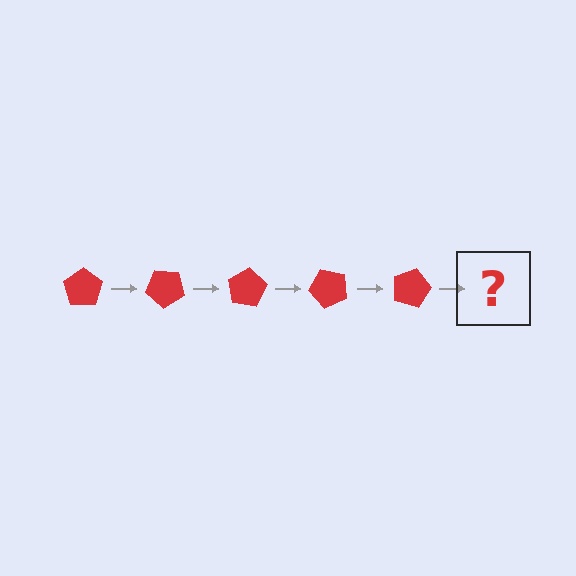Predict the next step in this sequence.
The next step is a red pentagon rotated 200 degrees.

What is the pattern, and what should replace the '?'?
The pattern is that the pentagon rotates 40 degrees each step. The '?' should be a red pentagon rotated 200 degrees.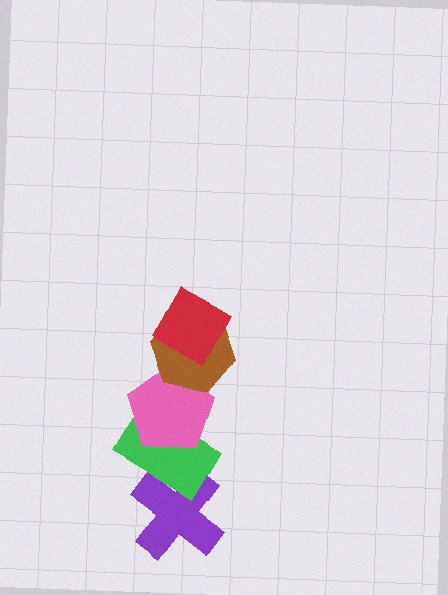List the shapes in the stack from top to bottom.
From top to bottom: the red diamond, the brown hexagon, the pink pentagon, the green rectangle, the purple cross.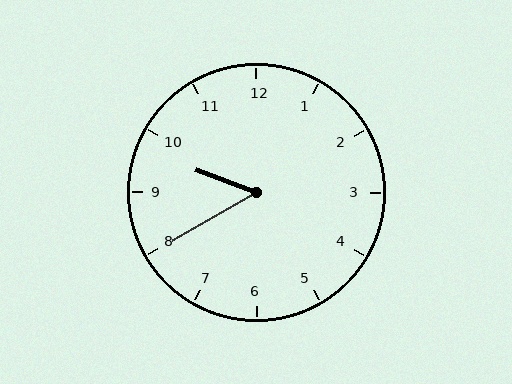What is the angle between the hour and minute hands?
Approximately 50 degrees.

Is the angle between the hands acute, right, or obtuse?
It is acute.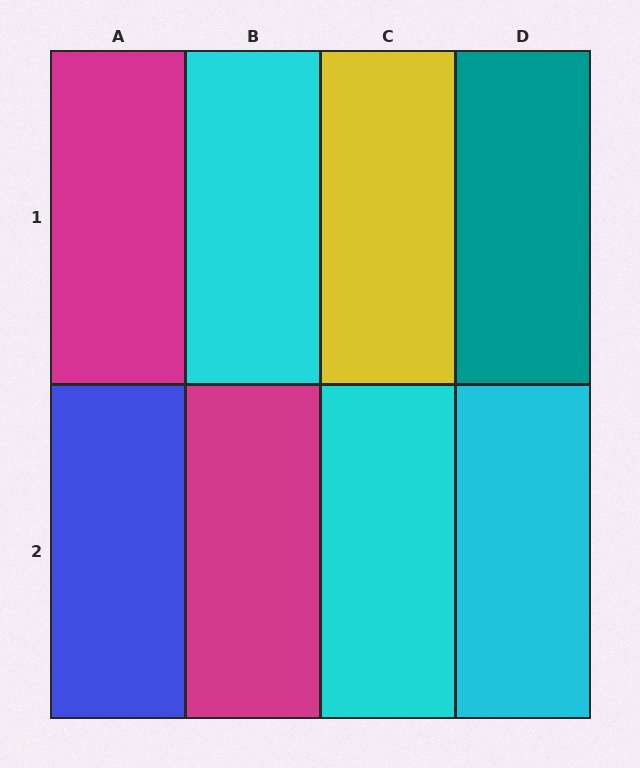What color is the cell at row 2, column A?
Blue.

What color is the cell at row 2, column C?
Cyan.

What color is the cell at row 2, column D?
Cyan.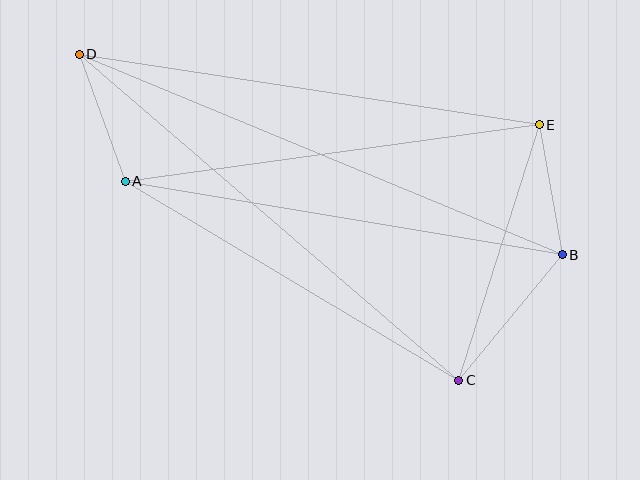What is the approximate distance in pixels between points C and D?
The distance between C and D is approximately 500 pixels.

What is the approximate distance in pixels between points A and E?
The distance between A and E is approximately 418 pixels.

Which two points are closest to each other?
Points B and E are closest to each other.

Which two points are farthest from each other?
Points B and D are farthest from each other.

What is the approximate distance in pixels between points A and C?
The distance between A and C is approximately 388 pixels.